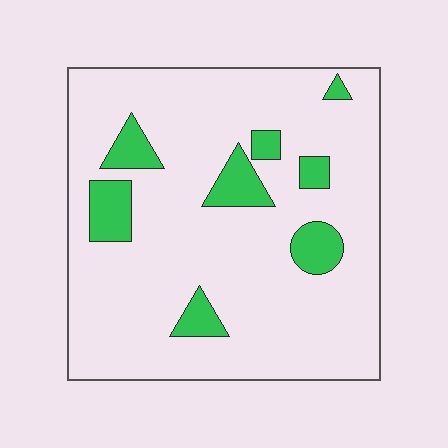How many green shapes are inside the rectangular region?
8.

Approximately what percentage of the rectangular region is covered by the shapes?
Approximately 15%.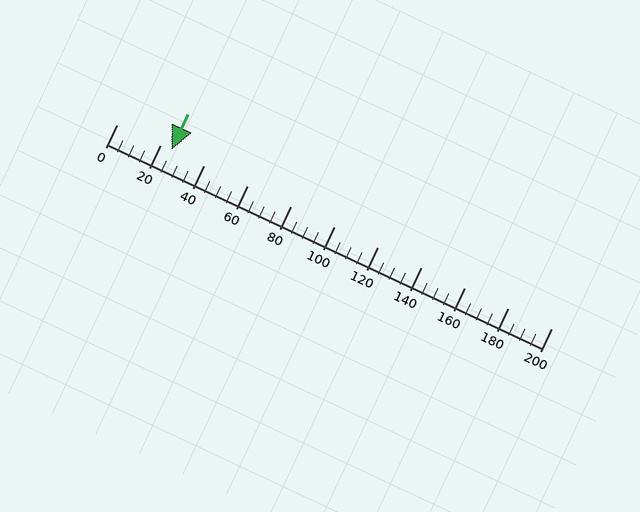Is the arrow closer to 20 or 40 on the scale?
The arrow is closer to 20.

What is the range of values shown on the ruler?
The ruler shows values from 0 to 200.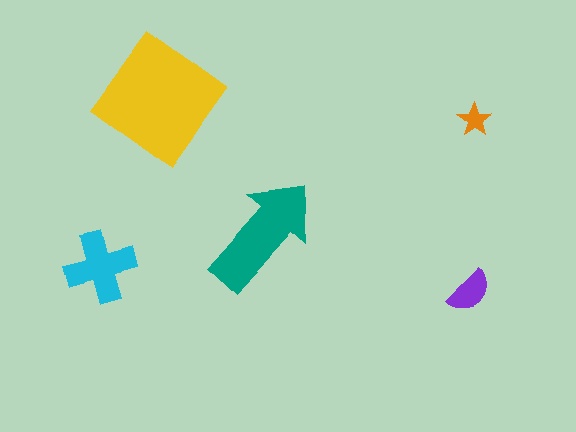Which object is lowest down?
The purple semicircle is bottommost.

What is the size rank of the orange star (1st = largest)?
5th.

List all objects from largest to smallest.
The yellow diamond, the teal arrow, the cyan cross, the purple semicircle, the orange star.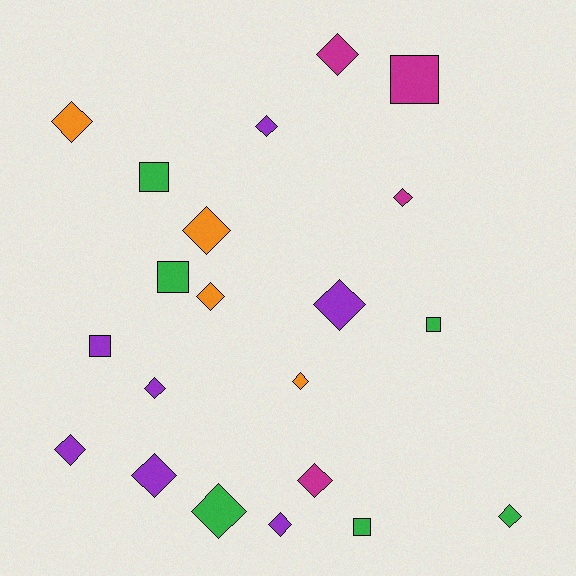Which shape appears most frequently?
Diamond, with 15 objects.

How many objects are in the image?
There are 21 objects.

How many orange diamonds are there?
There are 4 orange diamonds.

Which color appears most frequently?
Purple, with 7 objects.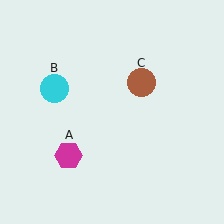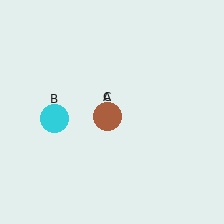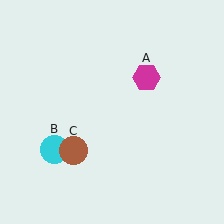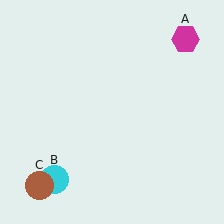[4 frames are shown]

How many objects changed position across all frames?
3 objects changed position: magenta hexagon (object A), cyan circle (object B), brown circle (object C).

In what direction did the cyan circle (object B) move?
The cyan circle (object B) moved down.